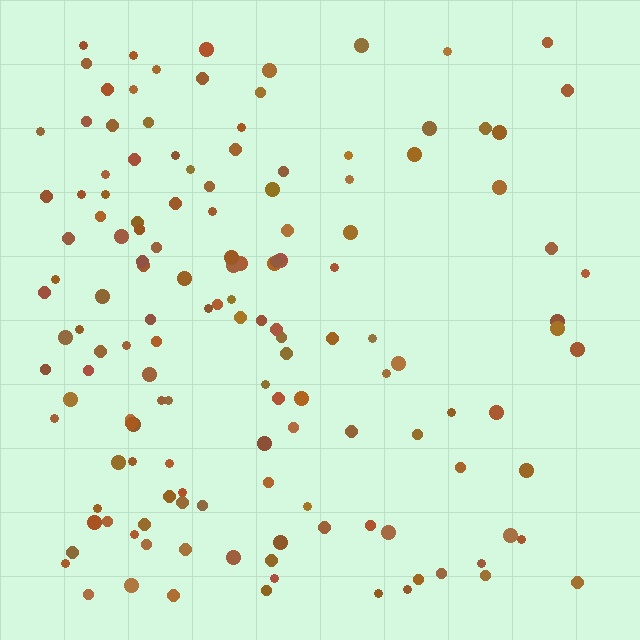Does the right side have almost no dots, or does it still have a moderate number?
Still a moderate number, just noticeably fewer than the left.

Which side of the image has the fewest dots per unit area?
The right.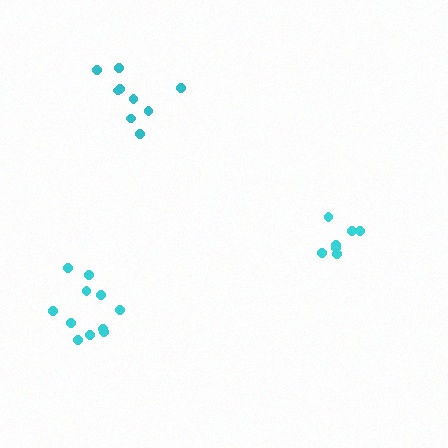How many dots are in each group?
Group 1: 7 dots, Group 2: 9 dots, Group 3: 11 dots (27 total).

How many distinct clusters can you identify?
There are 3 distinct clusters.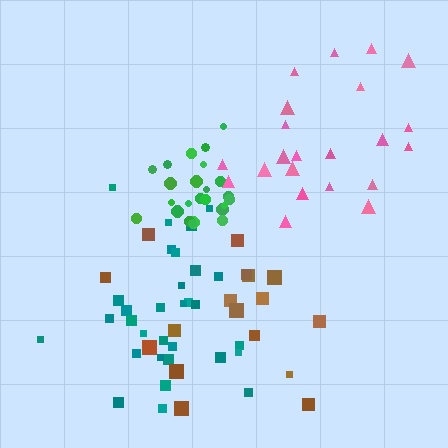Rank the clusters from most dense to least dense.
green, teal, pink, brown.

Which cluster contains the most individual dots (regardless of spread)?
Teal (31).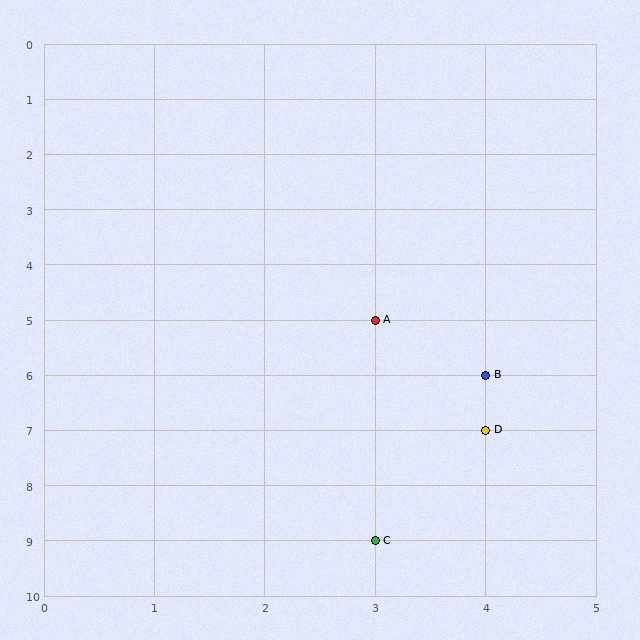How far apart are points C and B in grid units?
Points C and B are 1 column and 3 rows apart (about 3.2 grid units diagonally).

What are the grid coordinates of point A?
Point A is at grid coordinates (3, 5).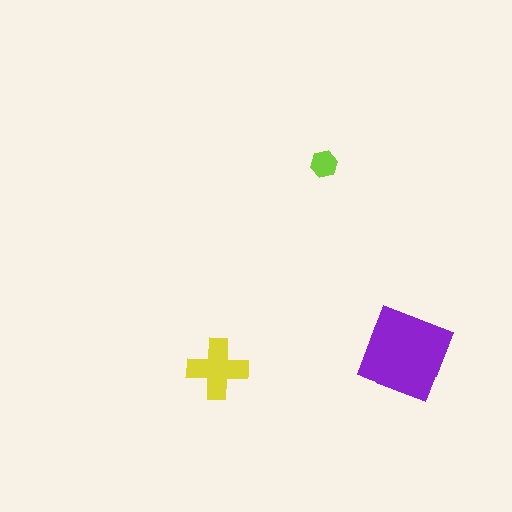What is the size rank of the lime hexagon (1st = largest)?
3rd.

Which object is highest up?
The lime hexagon is topmost.